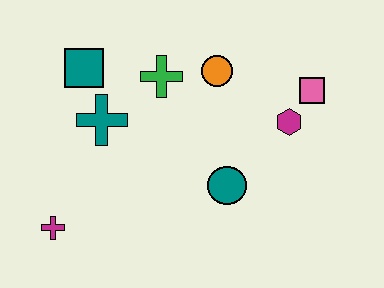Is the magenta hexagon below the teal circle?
No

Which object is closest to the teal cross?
The teal square is closest to the teal cross.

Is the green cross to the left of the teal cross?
No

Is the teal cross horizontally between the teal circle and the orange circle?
No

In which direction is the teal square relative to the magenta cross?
The teal square is above the magenta cross.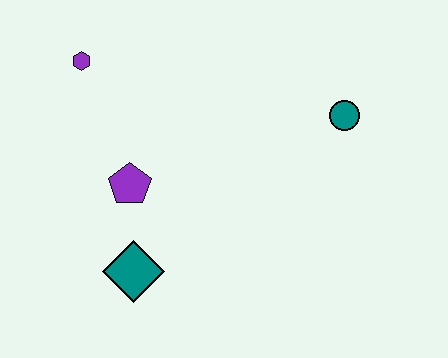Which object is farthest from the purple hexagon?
The teal circle is farthest from the purple hexagon.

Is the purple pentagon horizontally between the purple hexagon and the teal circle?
Yes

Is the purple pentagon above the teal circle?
No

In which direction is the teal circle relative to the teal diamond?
The teal circle is to the right of the teal diamond.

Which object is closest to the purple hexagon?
The purple pentagon is closest to the purple hexagon.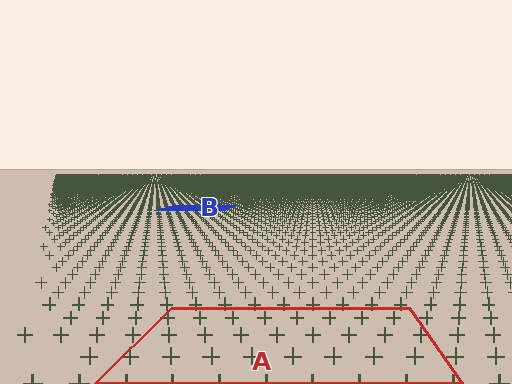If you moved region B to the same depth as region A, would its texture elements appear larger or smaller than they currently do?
They would appear larger. At a closer depth, the same texture elements are projected at a bigger on-screen size.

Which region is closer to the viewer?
Region A is closer. The texture elements there are larger and more spread out.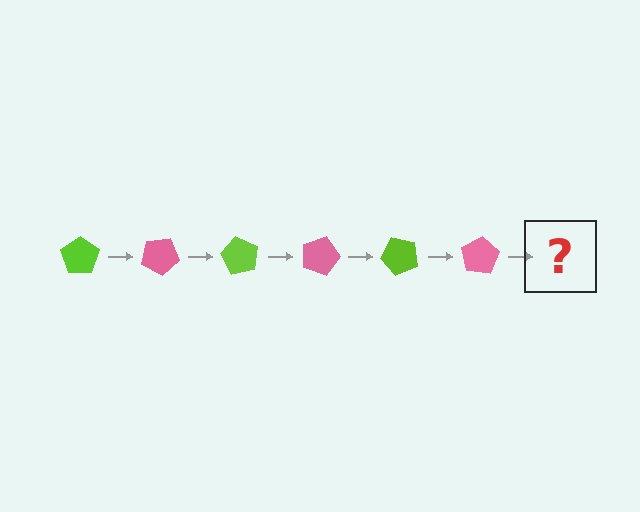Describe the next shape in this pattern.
It should be a lime pentagon, rotated 180 degrees from the start.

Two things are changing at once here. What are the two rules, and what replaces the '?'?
The two rules are that it rotates 30 degrees each step and the color cycles through lime and pink. The '?' should be a lime pentagon, rotated 180 degrees from the start.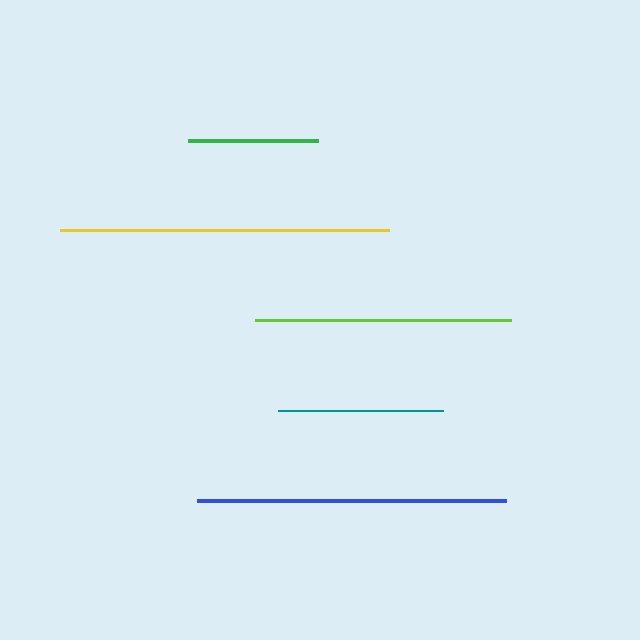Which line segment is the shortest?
The green line is the shortest at approximately 130 pixels.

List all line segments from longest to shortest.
From longest to shortest: yellow, blue, lime, teal, green.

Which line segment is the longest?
The yellow line is the longest at approximately 330 pixels.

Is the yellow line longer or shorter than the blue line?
The yellow line is longer than the blue line.